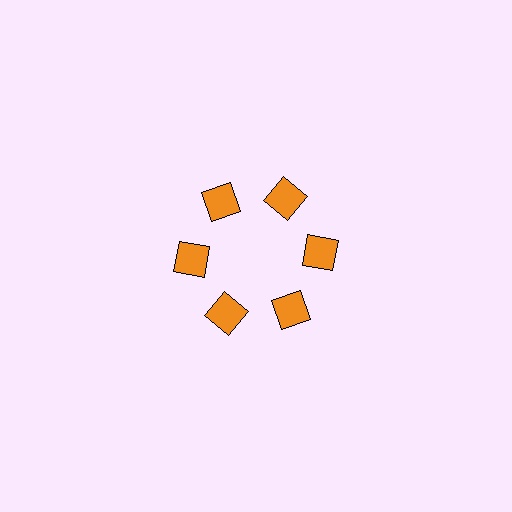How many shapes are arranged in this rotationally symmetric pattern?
There are 6 shapes, arranged in 6 groups of 1.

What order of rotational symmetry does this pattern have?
This pattern has 6-fold rotational symmetry.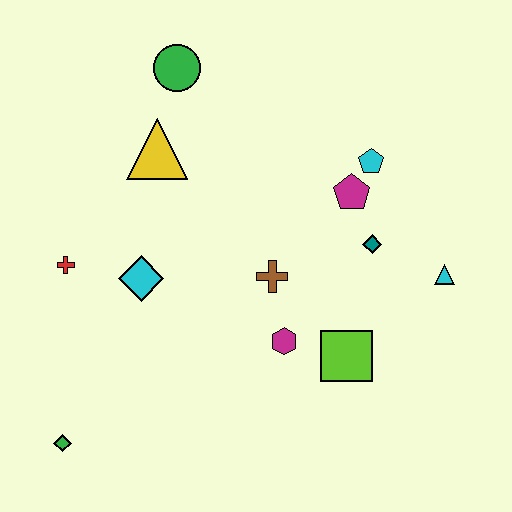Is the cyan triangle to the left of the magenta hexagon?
No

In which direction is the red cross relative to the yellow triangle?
The red cross is below the yellow triangle.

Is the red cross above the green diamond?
Yes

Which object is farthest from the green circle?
The green diamond is farthest from the green circle.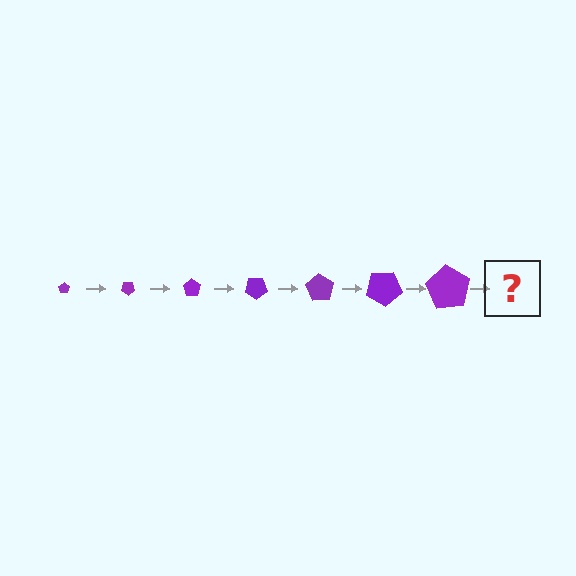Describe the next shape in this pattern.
It should be a pentagon, larger than the previous one and rotated 245 degrees from the start.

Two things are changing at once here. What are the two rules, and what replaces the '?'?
The two rules are that the pentagon grows larger each step and it rotates 35 degrees each step. The '?' should be a pentagon, larger than the previous one and rotated 245 degrees from the start.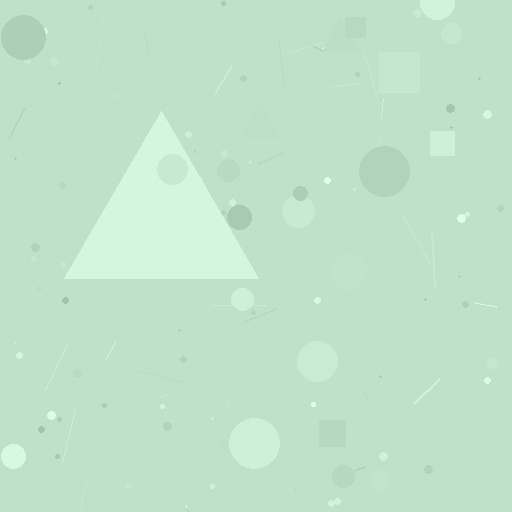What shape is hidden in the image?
A triangle is hidden in the image.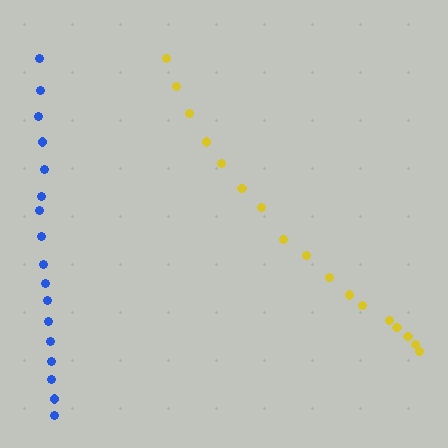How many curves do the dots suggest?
There are 2 distinct paths.